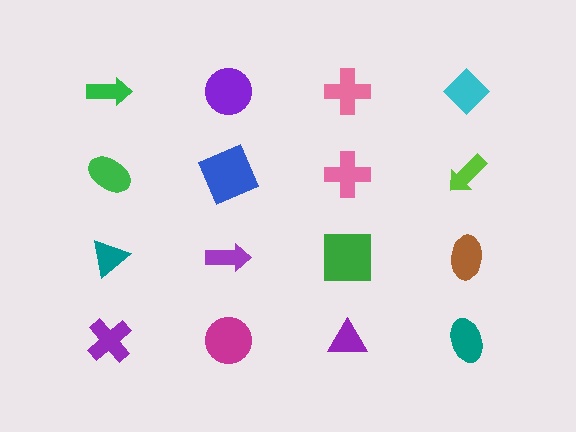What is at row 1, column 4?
A cyan diamond.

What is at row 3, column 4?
A brown ellipse.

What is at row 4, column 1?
A purple cross.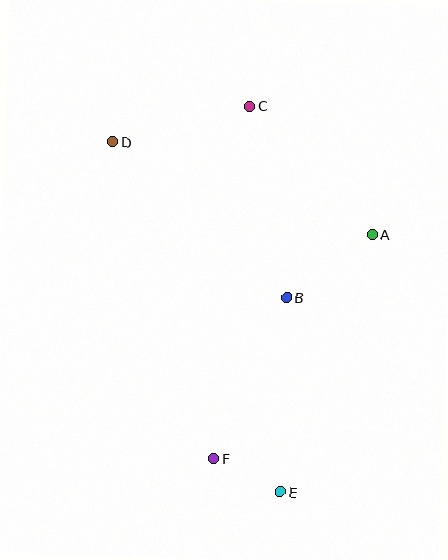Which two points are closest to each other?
Points E and F are closest to each other.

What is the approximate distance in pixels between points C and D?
The distance between C and D is approximately 142 pixels.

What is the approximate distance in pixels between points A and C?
The distance between A and C is approximately 177 pixels.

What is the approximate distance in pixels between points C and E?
The distance between C and E is approximately 387 pixels.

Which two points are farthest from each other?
Points D and E are farthest from each other.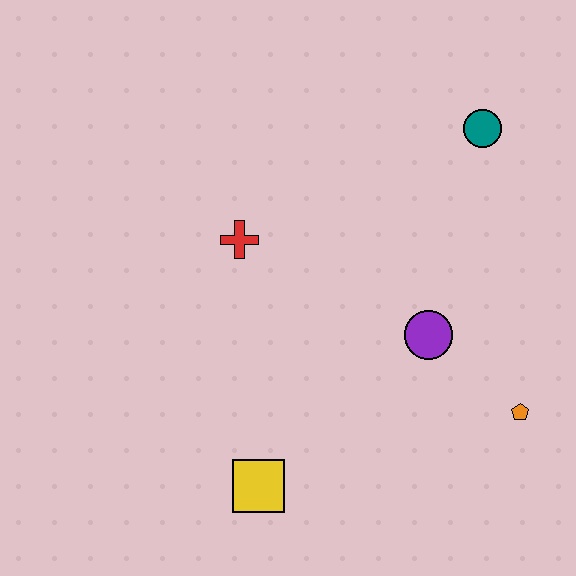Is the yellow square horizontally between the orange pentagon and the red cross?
Yes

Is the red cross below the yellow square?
No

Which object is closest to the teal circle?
The purple circle is closest to the teal circle.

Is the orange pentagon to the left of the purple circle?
No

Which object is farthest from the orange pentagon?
The red cross is farthest from the orange pentagon.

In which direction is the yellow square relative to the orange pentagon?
The yellow square is to the left of the orange pentagon.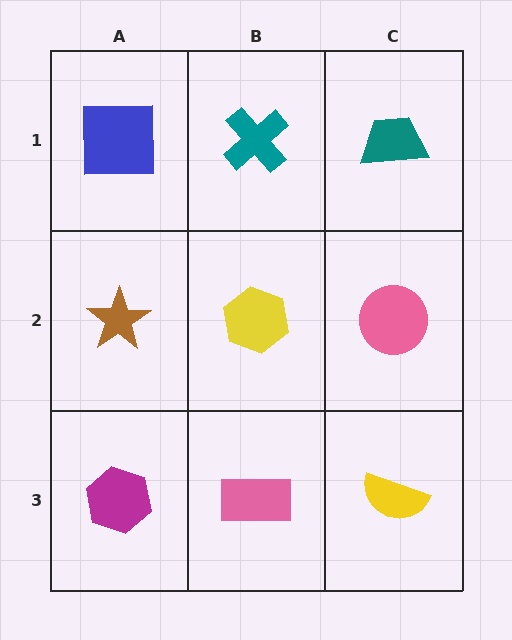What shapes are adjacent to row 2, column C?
A teal trapezoid (row 1, column C), a yellow semicircle (row 3, column C), a yellow hexagon (row 2, column B).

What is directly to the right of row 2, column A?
A yellow hexagon.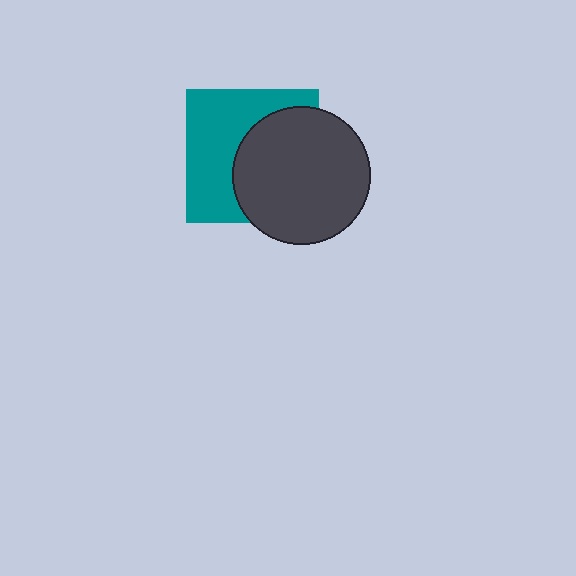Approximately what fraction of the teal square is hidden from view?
Roughly 50% of the teal square is hidden behind the dark gray circle.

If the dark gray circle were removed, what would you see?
You would see the complete teal square.